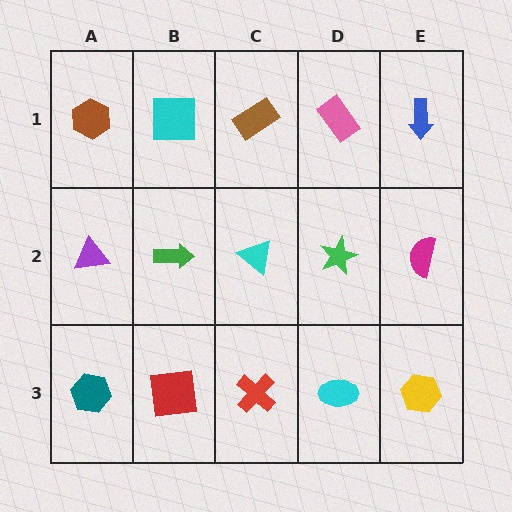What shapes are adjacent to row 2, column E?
A blue arrow (row 1, column E), a yellow hexagon (row 3, column E), a green star (row 2, column D).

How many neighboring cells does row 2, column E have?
3.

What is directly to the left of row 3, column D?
A red cross.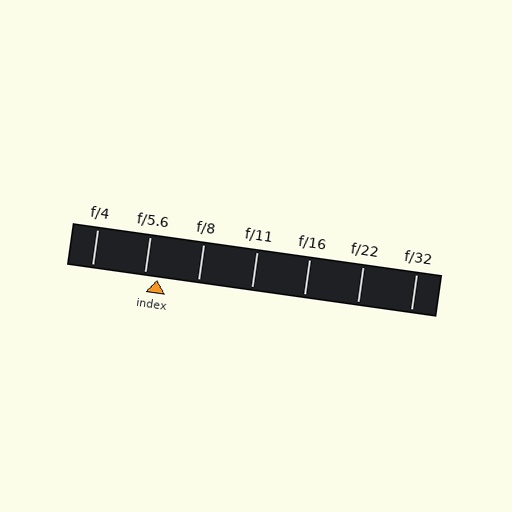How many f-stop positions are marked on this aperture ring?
There are 7 f-stop positions marked.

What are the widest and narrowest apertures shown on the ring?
The widest aperture shown is f/4 and the narrowest is f/32.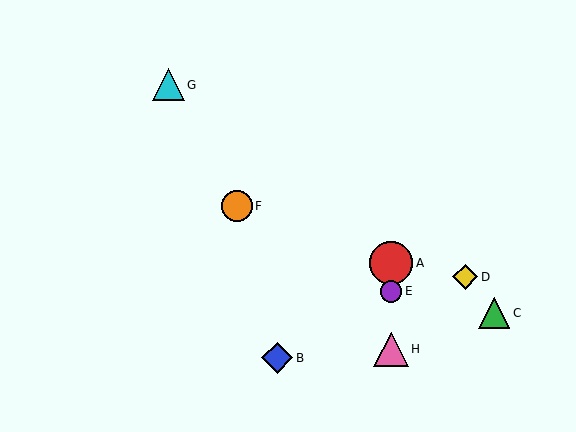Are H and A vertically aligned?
Yes, both are at x≈391.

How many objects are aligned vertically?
3 objects (A, E, H) are aligned vertically.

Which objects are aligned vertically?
Objects A, E, H are aligned vertically.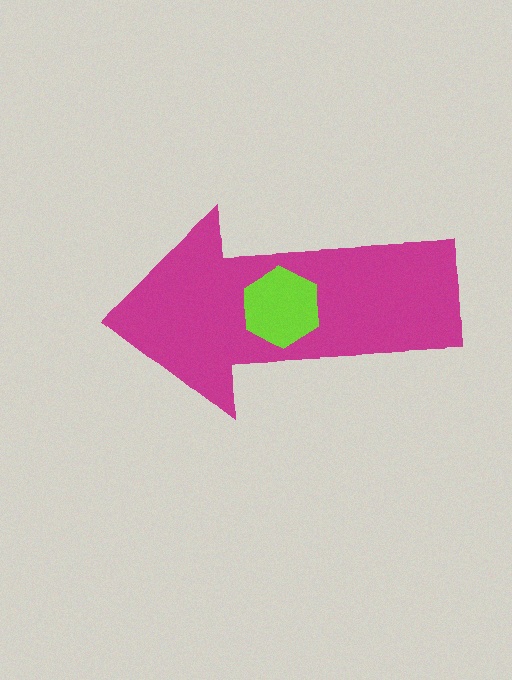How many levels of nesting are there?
2.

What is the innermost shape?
The lime hexagon.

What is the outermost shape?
The magenta arrow.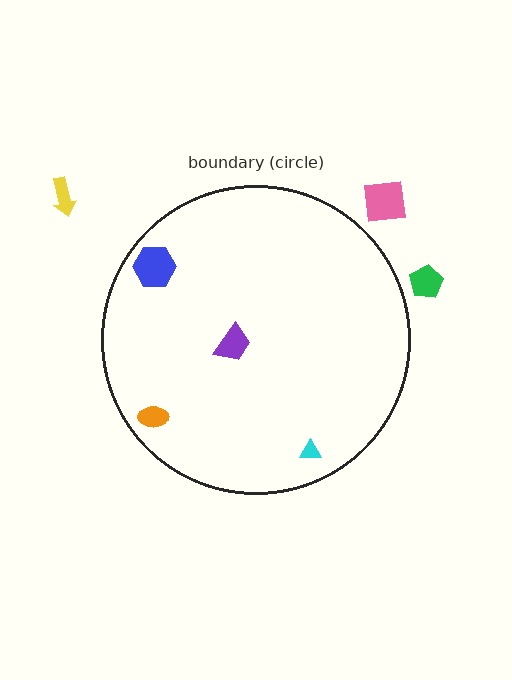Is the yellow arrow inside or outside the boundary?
Outside.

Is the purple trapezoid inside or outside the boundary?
Inside.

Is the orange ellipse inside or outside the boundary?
Inside.